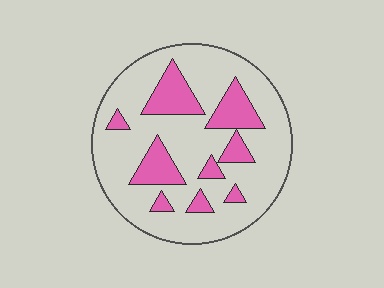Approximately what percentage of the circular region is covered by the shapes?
Approximately 25%.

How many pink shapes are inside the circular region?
9.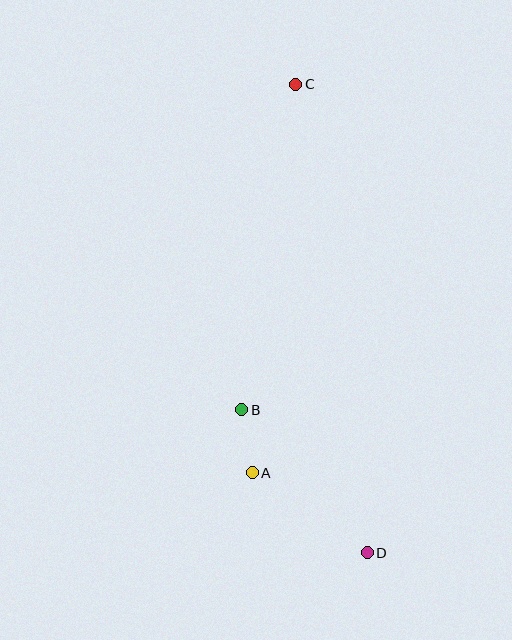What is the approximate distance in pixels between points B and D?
The distance between B and D is approximately 190 pixels.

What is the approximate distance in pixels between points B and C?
The distance between B and C is approximately 330 pixels.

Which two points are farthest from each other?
Points C and D are farthest from each other.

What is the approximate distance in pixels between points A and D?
The distance between A and D is approximately 140 pixels.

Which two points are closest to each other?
Points A and B are closest to each other.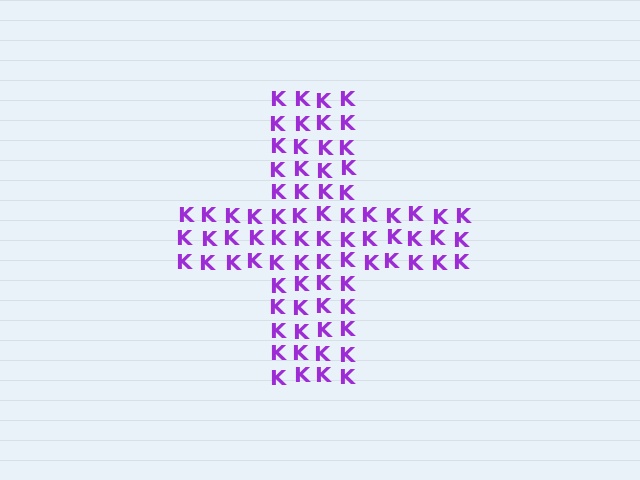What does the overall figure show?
The overall figure shows a cross.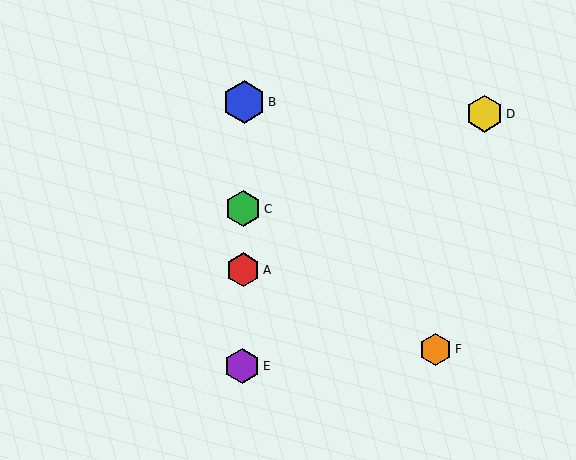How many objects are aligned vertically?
4 objects (A, B, C, E) are aligned vertically.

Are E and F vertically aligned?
No, E is at x≈242 and F is at x≈436.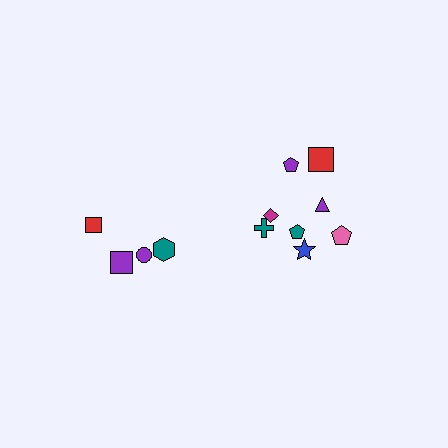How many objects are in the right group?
There are 8 objects.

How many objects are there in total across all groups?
There are 12 objects.